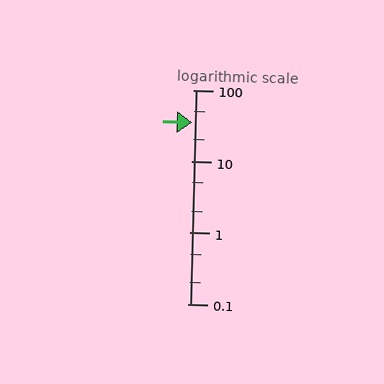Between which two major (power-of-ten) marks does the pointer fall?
The pointer is between 10 and 100.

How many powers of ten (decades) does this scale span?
The scale spans 3 decades, from 0.1 to 100.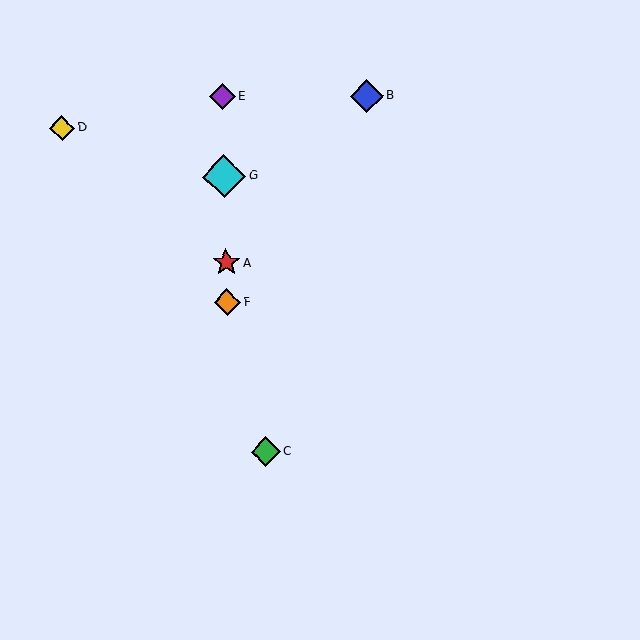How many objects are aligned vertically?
4 objects (A, E, F, G) are aligned vertically.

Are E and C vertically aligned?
No, E is at x≈222 and C is at x≈266.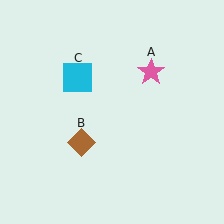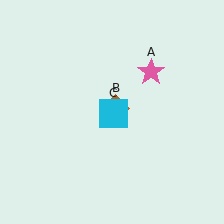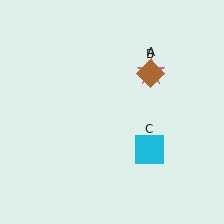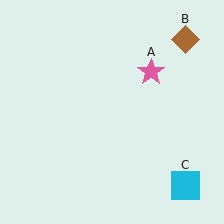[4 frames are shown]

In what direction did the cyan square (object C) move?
The cyan square (object C) moved down and to the right.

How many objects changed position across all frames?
2 objects changed position: brown diamond (object B), cyan square (object C).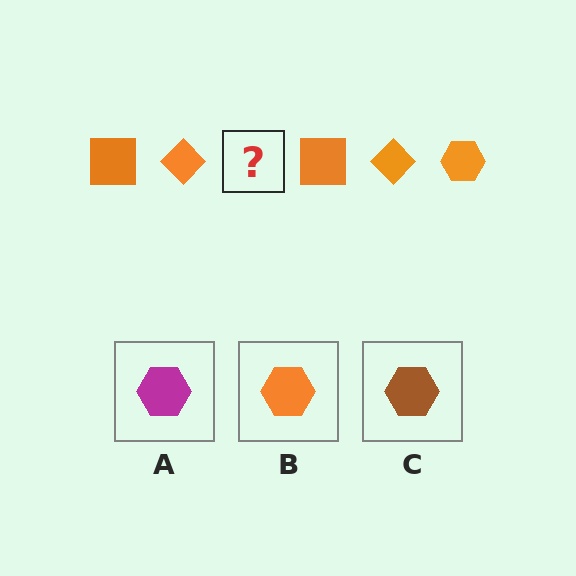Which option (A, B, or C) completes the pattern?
B.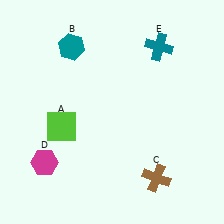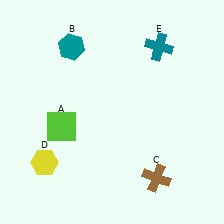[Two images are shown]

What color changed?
The hexagon (D) changed from magenta in Image 1 to yellow in Image 2.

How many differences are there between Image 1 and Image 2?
There is 1 difference between the two images.